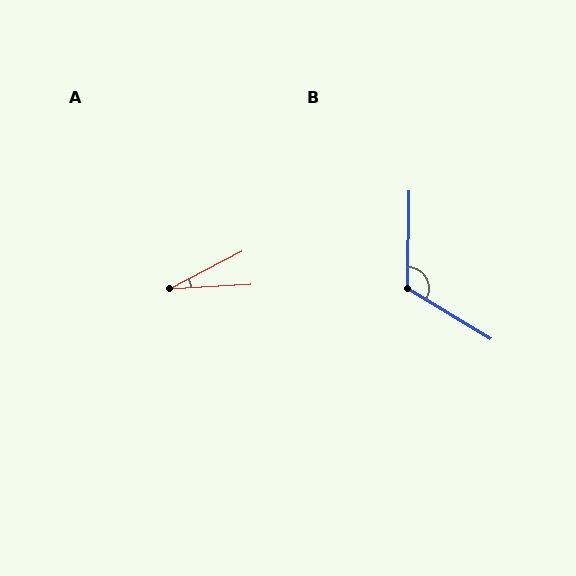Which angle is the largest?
B, at approximately 120 degrees.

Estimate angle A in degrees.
Approximately 25 degrees.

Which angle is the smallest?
A, at approximately 25 degrees.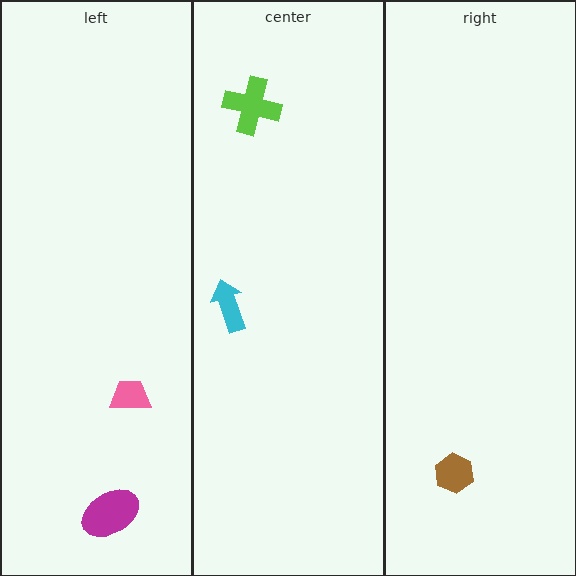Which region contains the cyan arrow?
The center region.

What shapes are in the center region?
The cyan arrow, the lime cross.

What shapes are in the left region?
The pink trapezoid, the magenta ellipse.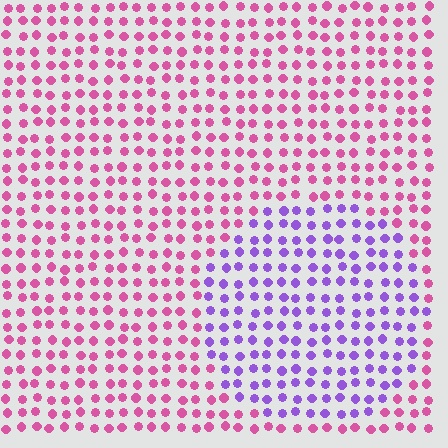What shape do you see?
I see a circle.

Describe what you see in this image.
The image is filled with small pink elements in a uniform arrangement. A circle-shaped region is visible where the elements are tinted to a slightly different hue, forming a subtle color boundary.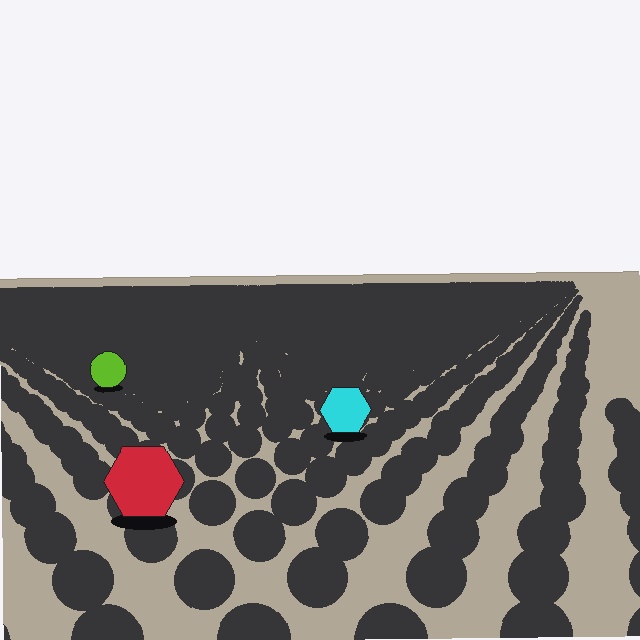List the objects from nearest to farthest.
From nearest to farthest: the red hexagon, the cyan hexagon, the lime circle.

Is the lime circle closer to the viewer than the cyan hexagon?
No. The cyan hexagon is closer — you can tell from the texture gradient: the ground texture is coarser near it.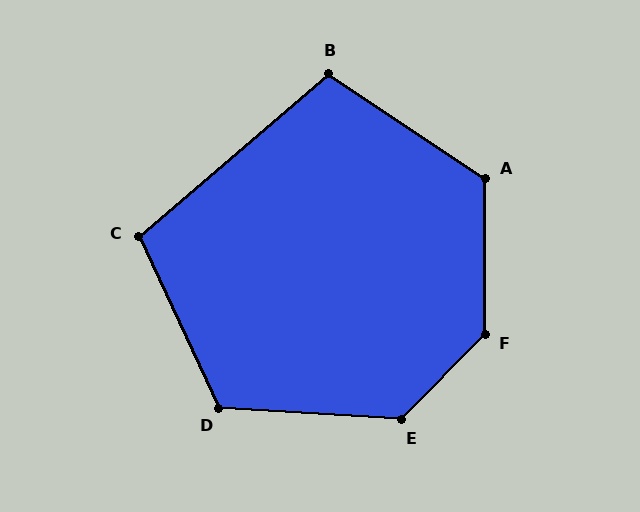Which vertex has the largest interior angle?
F, at approximately 136 degrees.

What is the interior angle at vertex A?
Approximately 124 degrees (obtuse).